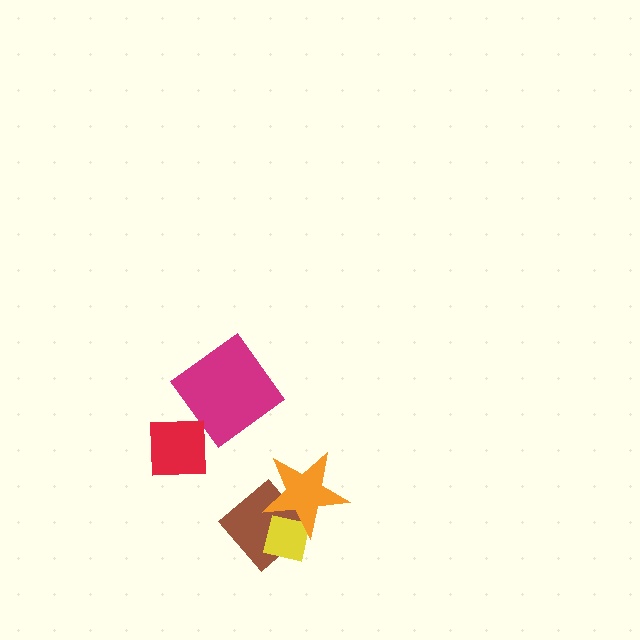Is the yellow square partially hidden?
Yes, it is partially covered by another shape.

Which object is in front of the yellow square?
The orange star is in front of the yellow square.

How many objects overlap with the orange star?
2 objects overlap with the orange star.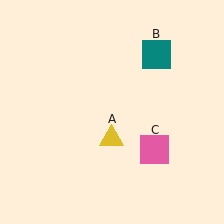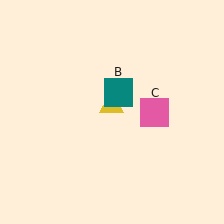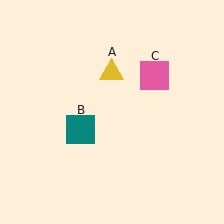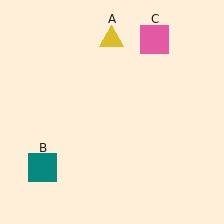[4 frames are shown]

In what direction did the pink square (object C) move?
The pink square (object C) moved up.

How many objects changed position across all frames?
3 objects changed position: yellow triangle (object A), teal square (object B), pink square (object C).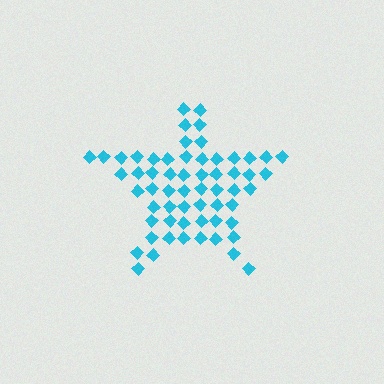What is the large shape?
The large shape is a star.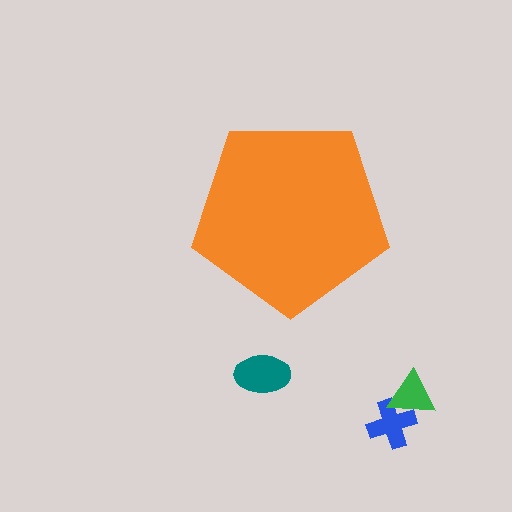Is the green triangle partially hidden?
No, the green triangle is fully visible.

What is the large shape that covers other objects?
An orange pentagon.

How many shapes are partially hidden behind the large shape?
0 shapes are partially hidden.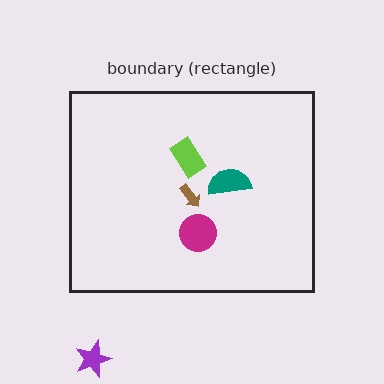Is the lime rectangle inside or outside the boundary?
Inside.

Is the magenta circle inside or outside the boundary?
Inside.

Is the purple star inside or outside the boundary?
Outside.